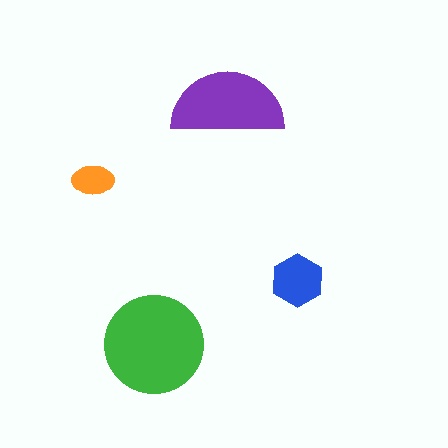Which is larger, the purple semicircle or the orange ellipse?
The purple semicircle.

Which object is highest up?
The purple semicircle is topmost.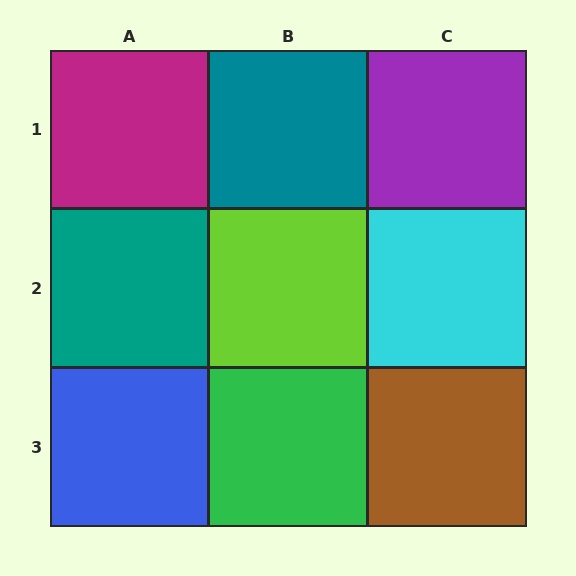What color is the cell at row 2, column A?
Teal.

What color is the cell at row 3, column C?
Brown.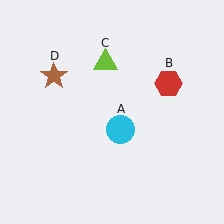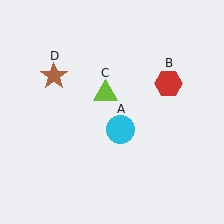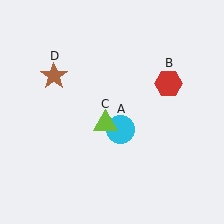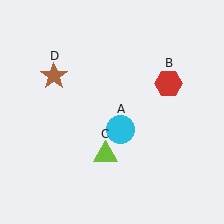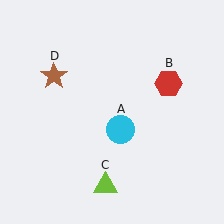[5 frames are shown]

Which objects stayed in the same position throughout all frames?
Cyan circle (object A) and red hexagon (object B) and brown star (object D) remained stationary.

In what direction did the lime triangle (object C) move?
The lime triangle (object C) moved down.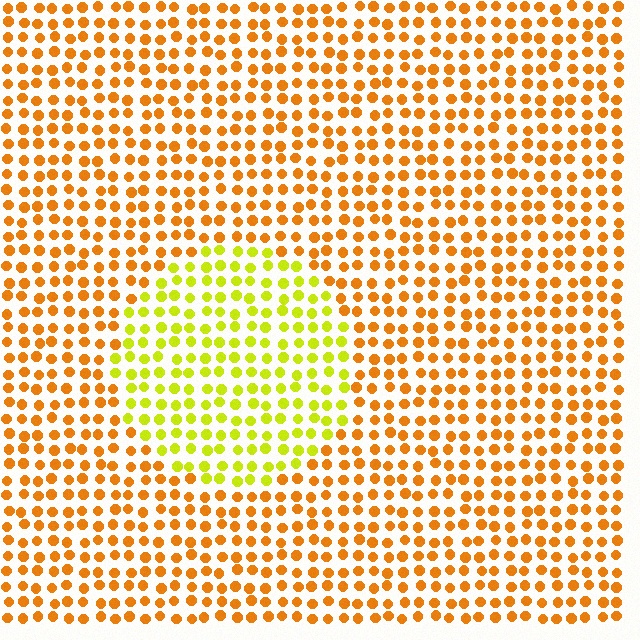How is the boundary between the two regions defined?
The boundary is defined purely by a slight shift in hue (about 39 degrees). Spacing, size, and orientation are identical on both sides.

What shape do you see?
I see a circle.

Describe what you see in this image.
The image is filled with small orange elements in a uniform arrangement. A circle-shaped region is visible where the elements are tinted to a slightly different hue, forming a subtle color boundary.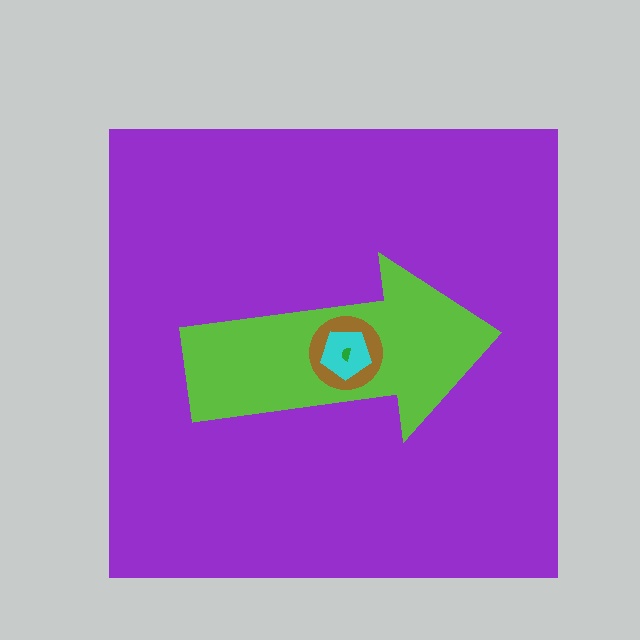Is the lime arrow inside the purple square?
Yes.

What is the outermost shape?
The purple square.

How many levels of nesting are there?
5.